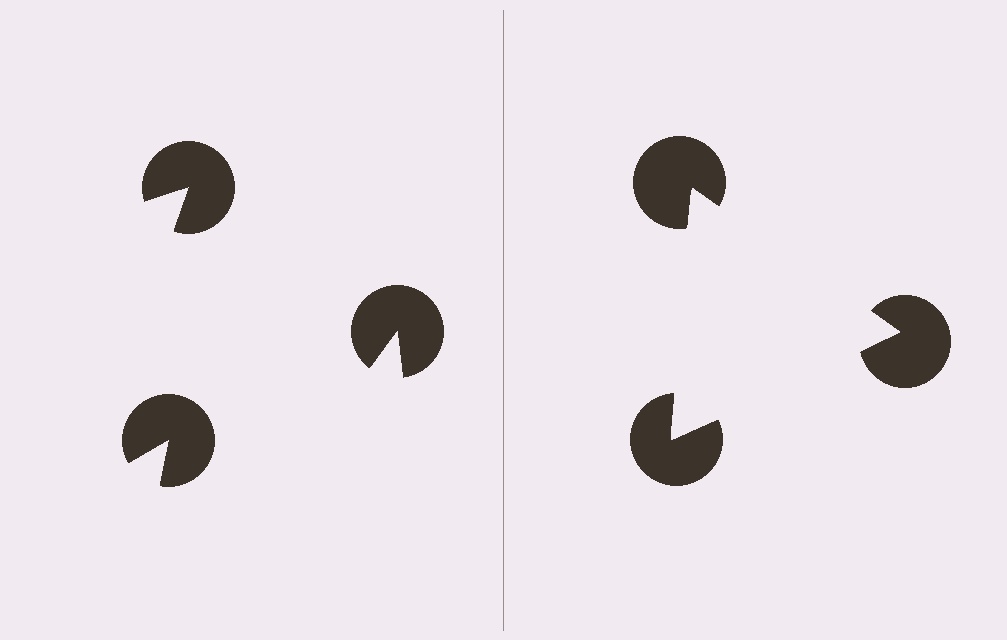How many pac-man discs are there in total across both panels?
6 — 3 on each side.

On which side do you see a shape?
An illusory triangle appears on the right side. On the left side the wedge cuts are rotated, so no coherent shape forms.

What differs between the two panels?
The pac-man discs are positioned identically on both sides; only the wedge orientations differ. On the right they align to a triangle; on the left they are misaligned.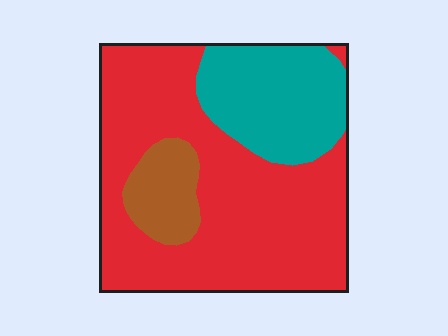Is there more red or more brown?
Red.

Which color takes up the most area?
Red, at roughly 65%.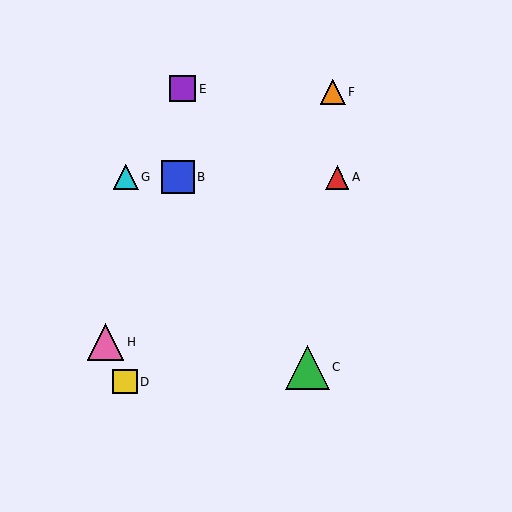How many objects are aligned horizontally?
3 objects (A, B, G) are aligned horizontally.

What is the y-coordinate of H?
Object H is at y≈342.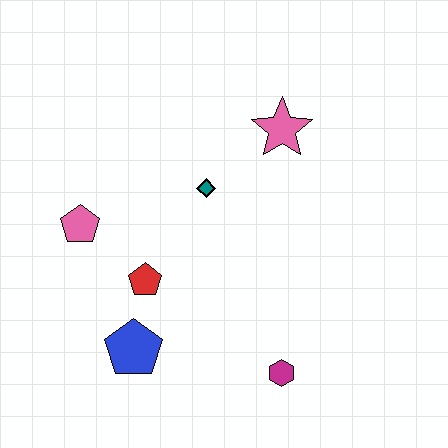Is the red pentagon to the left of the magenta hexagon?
Yes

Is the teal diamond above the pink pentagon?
Yes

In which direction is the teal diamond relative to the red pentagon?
The teal diamond is above the red pentagon.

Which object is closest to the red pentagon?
The blue pentagon is closest to the red pentagon.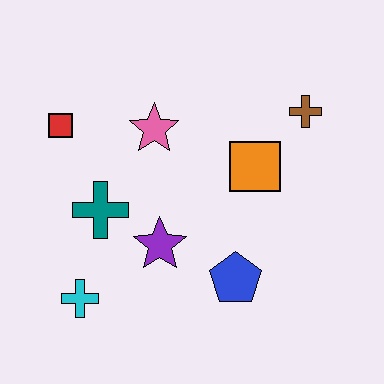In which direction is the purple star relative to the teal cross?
The purple star is to the right of the teal cross.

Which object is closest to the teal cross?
The purple star is closest to the teal cross.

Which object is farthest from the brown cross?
The cyan cross is farthest from the brown cross.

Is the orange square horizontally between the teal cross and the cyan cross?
No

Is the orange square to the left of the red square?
No